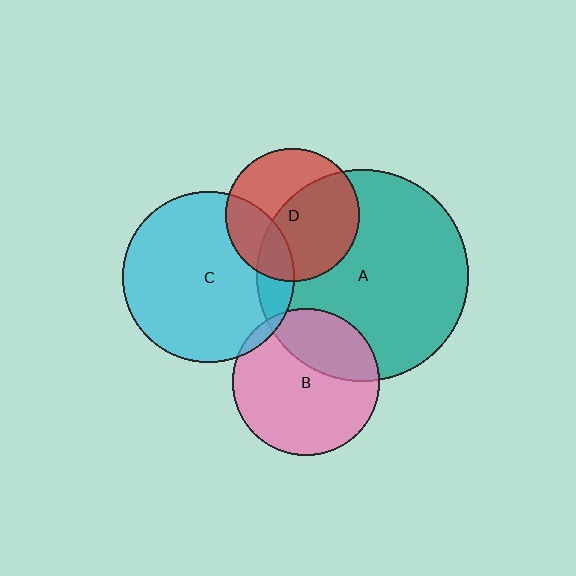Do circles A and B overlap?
Yes.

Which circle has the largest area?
Circle A (teal).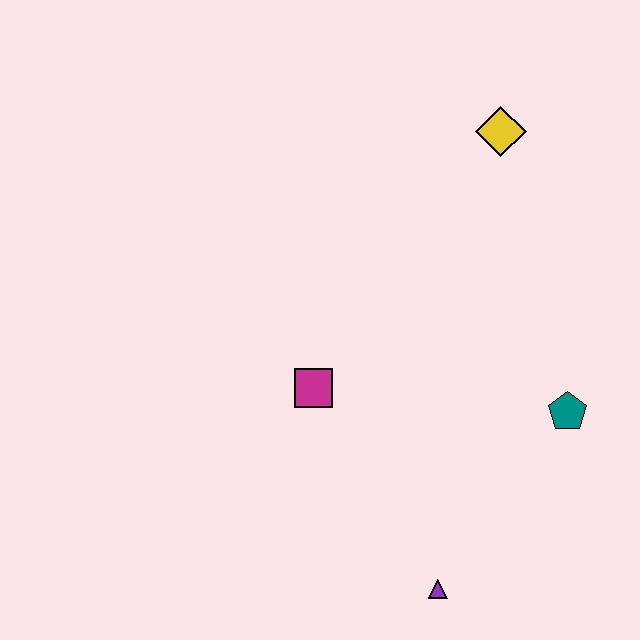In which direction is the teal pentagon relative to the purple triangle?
The teal pentagon is above the purple triangle.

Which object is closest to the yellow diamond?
The teal pentagon is closest to the yellow diamond.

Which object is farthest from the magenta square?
The yellow diamond is farthest from the magenta square.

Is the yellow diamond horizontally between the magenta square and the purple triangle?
No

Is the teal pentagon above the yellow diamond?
No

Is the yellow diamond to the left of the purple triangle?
No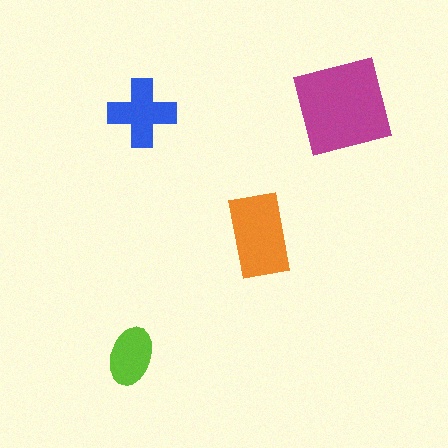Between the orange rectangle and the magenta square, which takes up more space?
The magenta square.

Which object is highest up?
The magenta square is topmost.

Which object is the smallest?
The lime ellipse.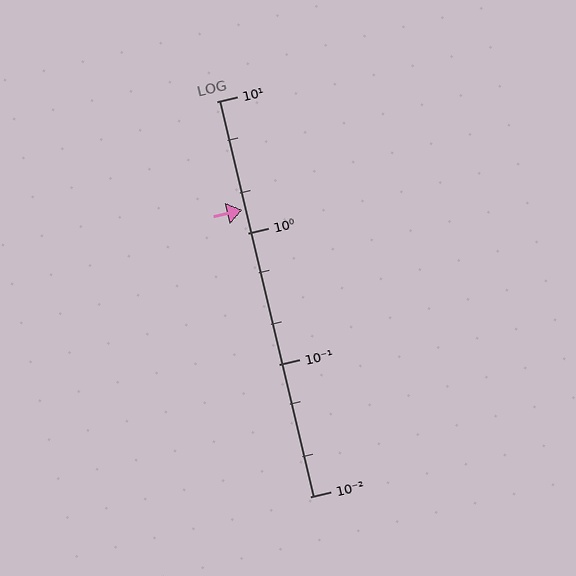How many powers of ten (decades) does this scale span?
The scale spans 3 decades, from 0.01 to 10.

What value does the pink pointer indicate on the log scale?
The pointer indicates approximately 1.5.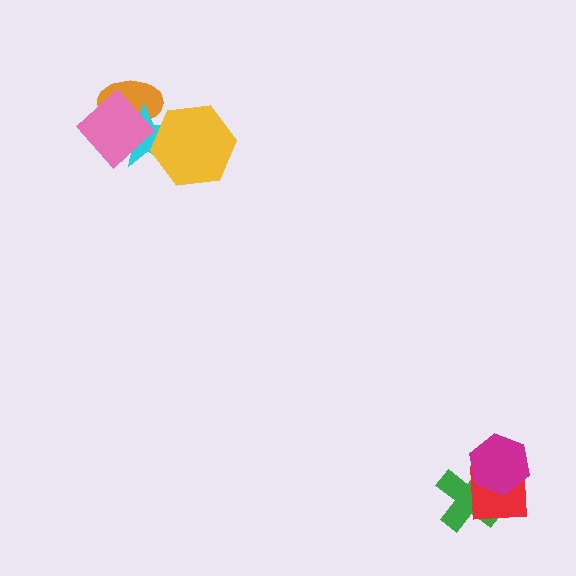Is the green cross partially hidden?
Yes, it is partially covered by another shape.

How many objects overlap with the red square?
2 objects overlap with the red square.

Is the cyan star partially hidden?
Yes, it is partially covered by another shape.